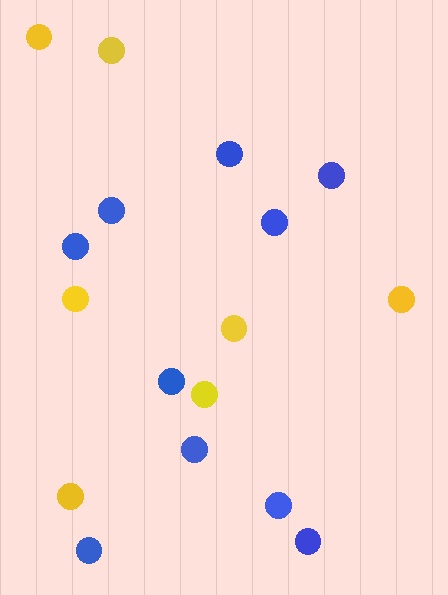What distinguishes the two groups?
There are 2 groups: one group of yellow circles (7) and one group of blue circles (10).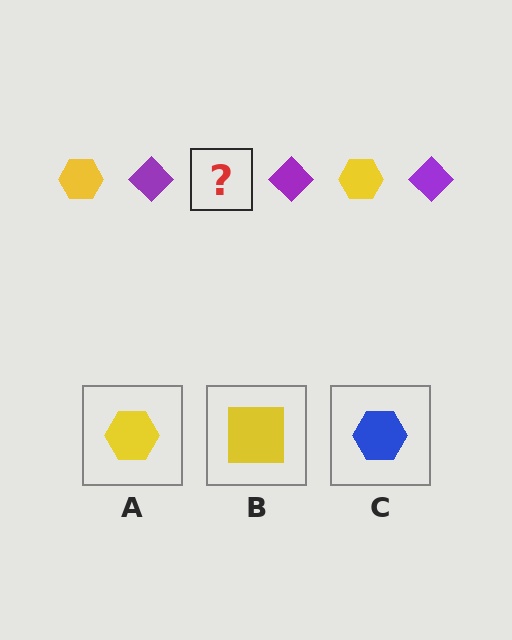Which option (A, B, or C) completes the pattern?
A.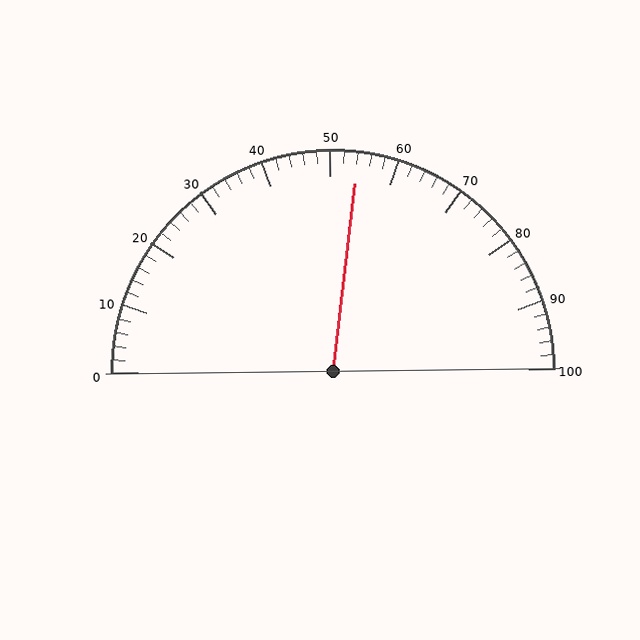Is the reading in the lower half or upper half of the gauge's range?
The reading is in the upper half of the range (0 to 100).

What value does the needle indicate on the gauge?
The needle indicates approximately 54.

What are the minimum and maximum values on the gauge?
The gauge ranges from 0 to 100.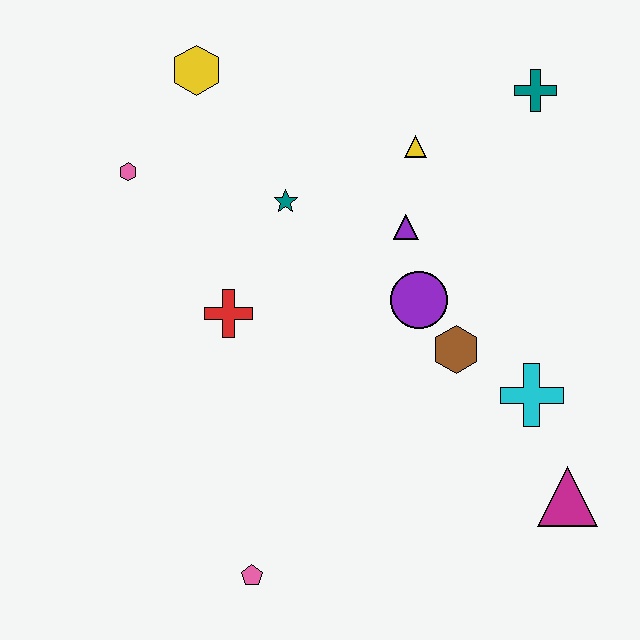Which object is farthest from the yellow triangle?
The pink pentagon is farthest from the yellow triangle.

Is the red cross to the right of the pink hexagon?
Yes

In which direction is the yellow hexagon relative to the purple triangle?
The yellow hexagon is to the left of the purple triangle.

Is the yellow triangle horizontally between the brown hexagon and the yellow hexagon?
Yes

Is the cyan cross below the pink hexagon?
Yes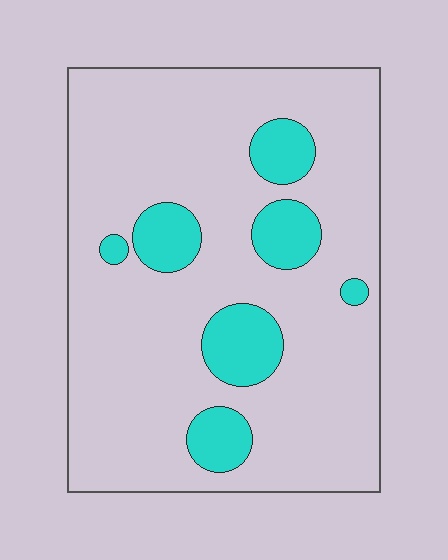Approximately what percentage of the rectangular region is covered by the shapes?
Approximately 15%.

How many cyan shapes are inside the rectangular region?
7.